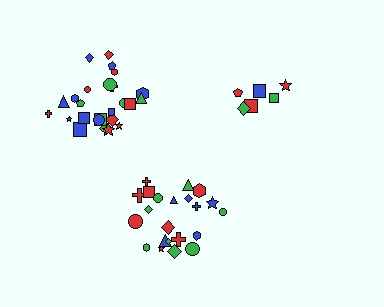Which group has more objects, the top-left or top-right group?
The top-left group.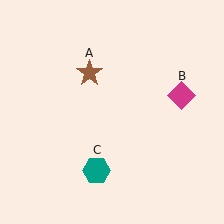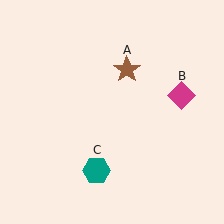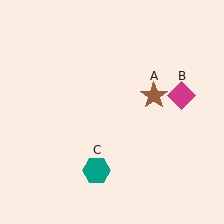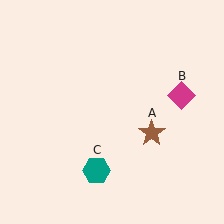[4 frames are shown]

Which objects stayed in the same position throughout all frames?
Magenta diamond (object B) and teal hexagon (object C) remained stationary.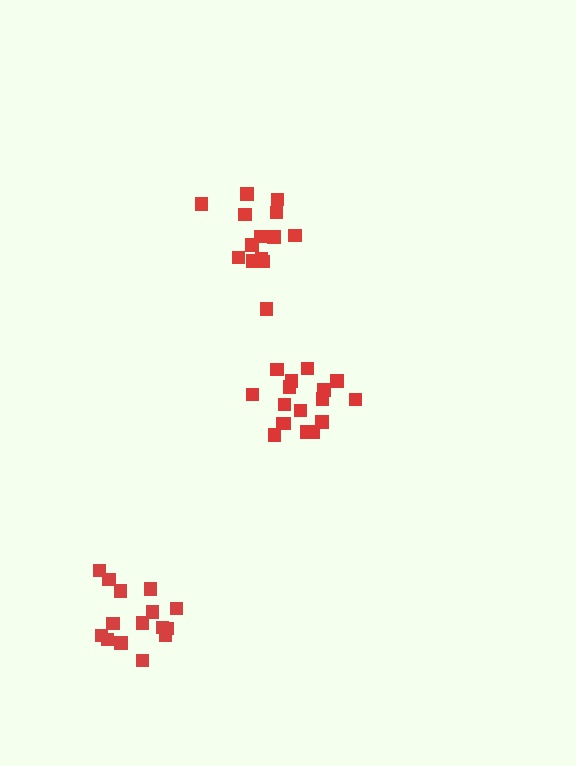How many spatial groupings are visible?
There are 3 spatial groupings.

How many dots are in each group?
Group 1: 17 dots, Group 2: 15 dots, Group 3: 15 dots (47 total).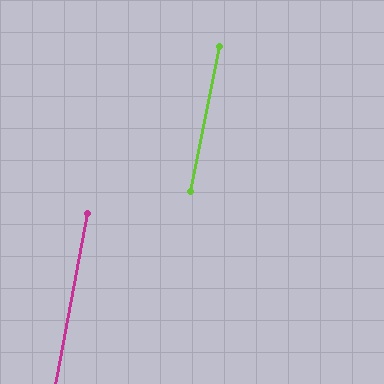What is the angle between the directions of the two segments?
Approximately 1 degree.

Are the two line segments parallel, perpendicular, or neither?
Parallel — their directions differ by only 0.7°.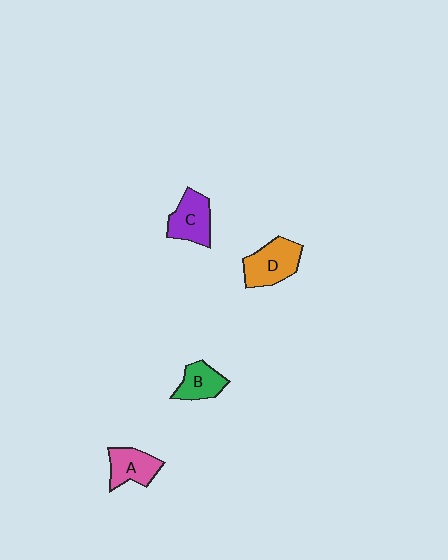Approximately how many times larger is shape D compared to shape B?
Approximately 1.4 times.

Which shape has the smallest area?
Shape B (green).